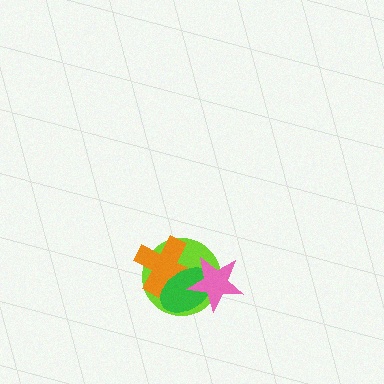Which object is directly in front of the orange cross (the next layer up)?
The green ellipse is directly in front of the orange cross.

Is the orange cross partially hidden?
Yes, it is partially covered by another shape.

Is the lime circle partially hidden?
Yes, it is partially covered by another shape.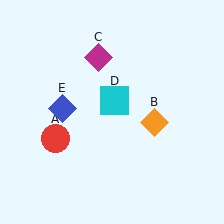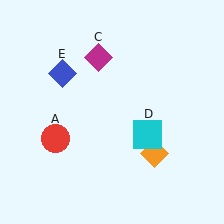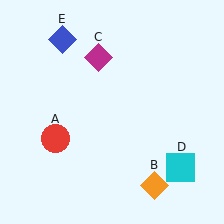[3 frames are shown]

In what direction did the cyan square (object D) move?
The cyan square (object D) moved down and to the right.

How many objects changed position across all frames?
3 objects changed position: orange diamond (object B), cyan square (object D), blue diamond (object E).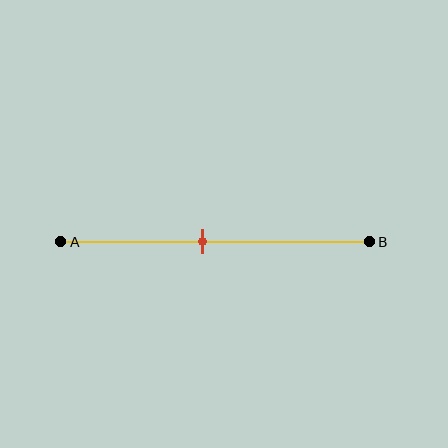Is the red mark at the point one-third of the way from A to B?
No, the mark is at about 45% from A, not at the 33% one-third point.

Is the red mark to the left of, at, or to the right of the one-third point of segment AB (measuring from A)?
The red mark is to the right of the one-third point of segment AB.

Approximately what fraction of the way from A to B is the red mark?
The red mark is approximately 45% of the way from A to B.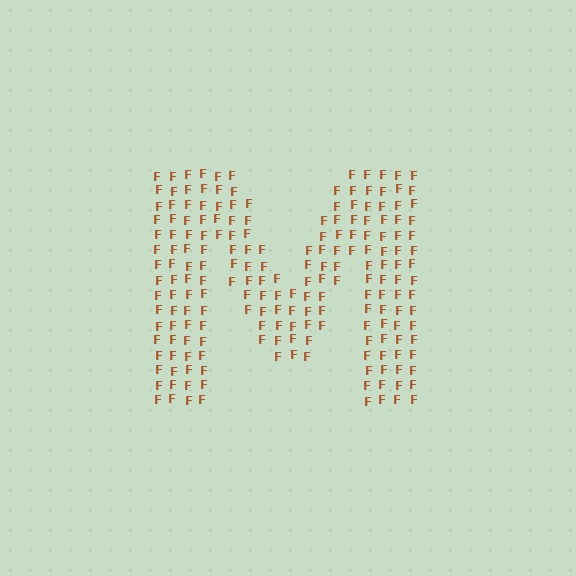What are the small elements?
The small elements are letter F's.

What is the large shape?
The large shape is the letter M.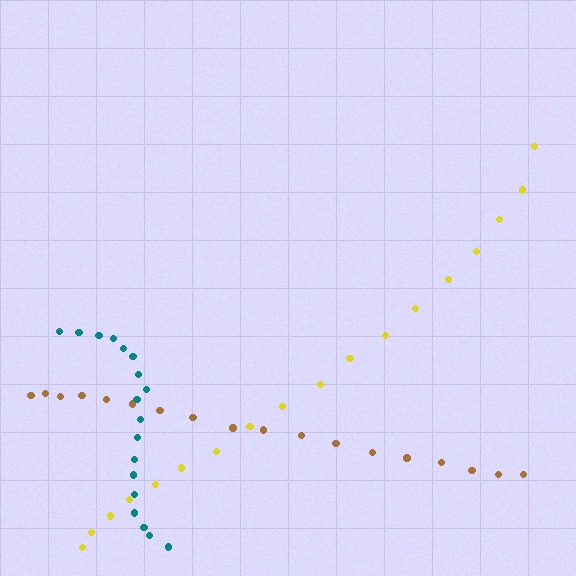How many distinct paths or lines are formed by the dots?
There are 3 distinct paths.